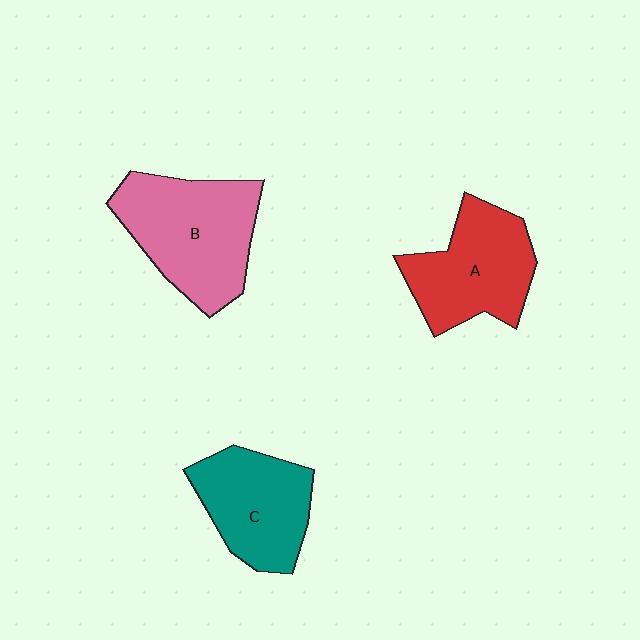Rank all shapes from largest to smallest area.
From largest to smallest: B (pink), A (red), C (teal).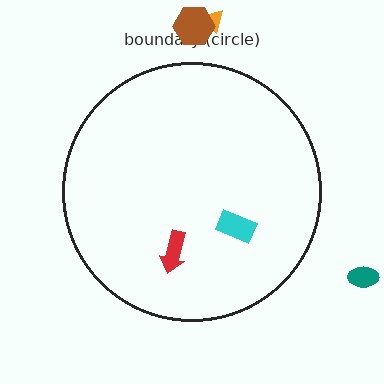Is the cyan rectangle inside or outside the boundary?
Inside.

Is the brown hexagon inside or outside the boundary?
Outside.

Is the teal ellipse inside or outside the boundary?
Outside.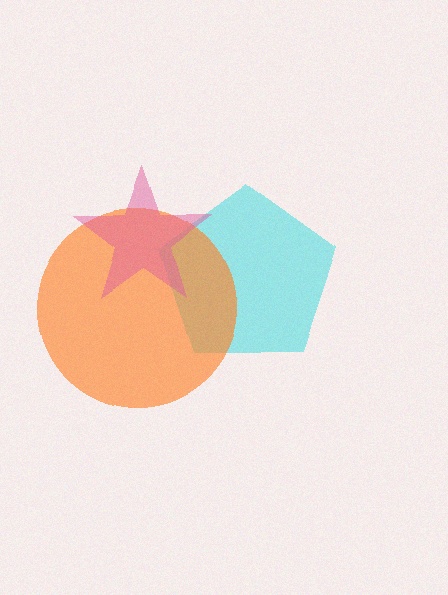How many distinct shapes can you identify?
There are 3 distinct shapes: a cyan pentagon, an orange circle, a pink star.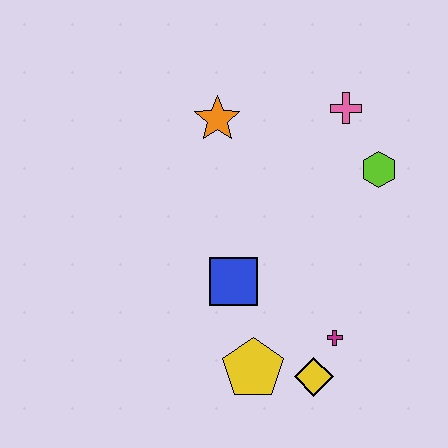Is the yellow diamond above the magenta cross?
No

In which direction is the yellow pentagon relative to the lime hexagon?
The yellow pentagon is below the lime hexagon.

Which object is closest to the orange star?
The pink cross is closest to the orange star.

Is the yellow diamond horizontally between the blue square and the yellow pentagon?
No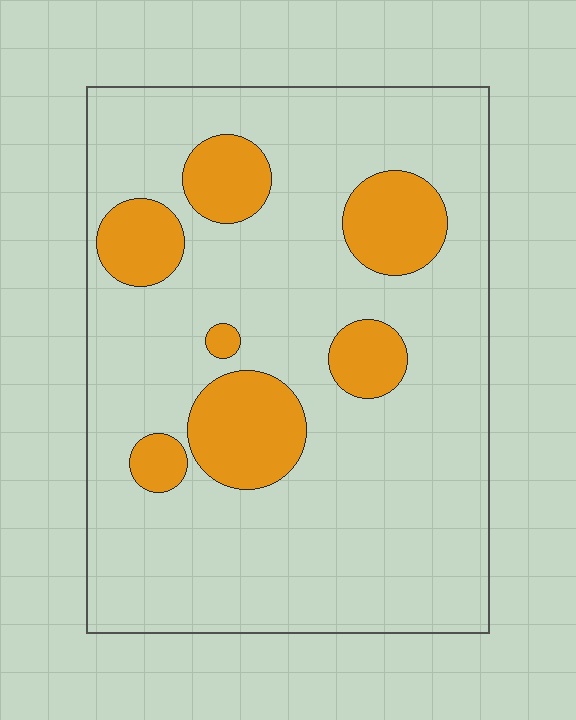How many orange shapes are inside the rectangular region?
7.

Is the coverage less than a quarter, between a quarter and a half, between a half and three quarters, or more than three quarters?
Less than a quarter.